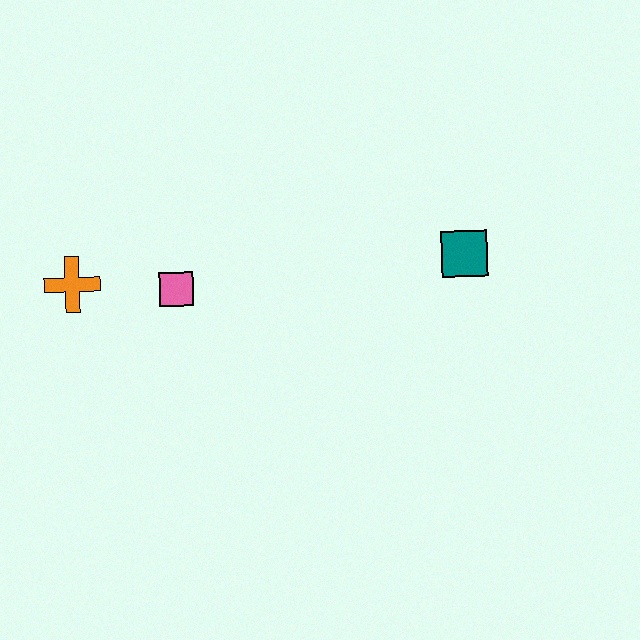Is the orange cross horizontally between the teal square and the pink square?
No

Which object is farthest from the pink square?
The teal square is farthest from the pink square.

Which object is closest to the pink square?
The orange cross is closest to the pink square.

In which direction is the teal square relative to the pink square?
The teal square is to the right of the pink square.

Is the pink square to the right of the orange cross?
Yes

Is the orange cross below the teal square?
Yes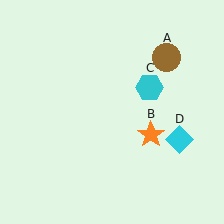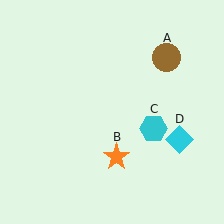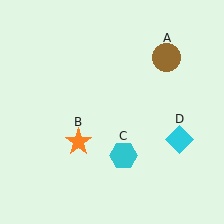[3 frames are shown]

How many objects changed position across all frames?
2 objects changed position: orange star (object B), cyan hexagon (object C).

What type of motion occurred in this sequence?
The orange star (object B), cyan hexagon (object C) rotated clockwise around the center of the scene.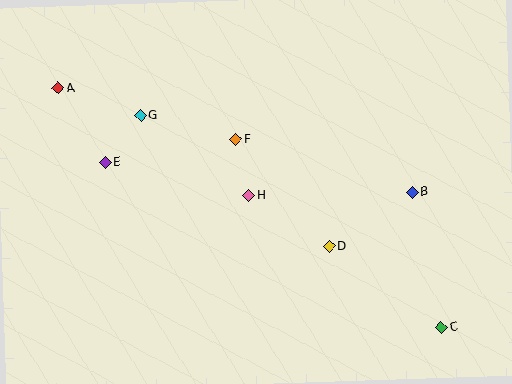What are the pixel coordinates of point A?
Point A is at (58, 88).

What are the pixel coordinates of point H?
Point H is at (249, 195).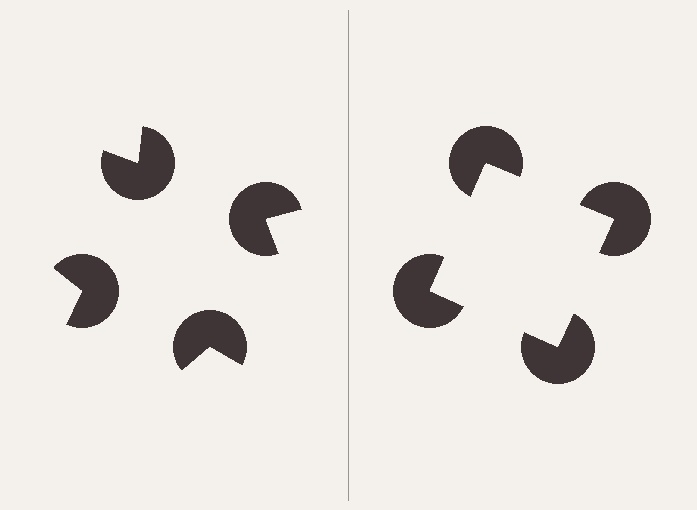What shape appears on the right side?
An illusory square.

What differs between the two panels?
The pac-man discs are positioned identically on both sides; only the wedge orientations differ. On the right they align to a square; on the left they are misaligned.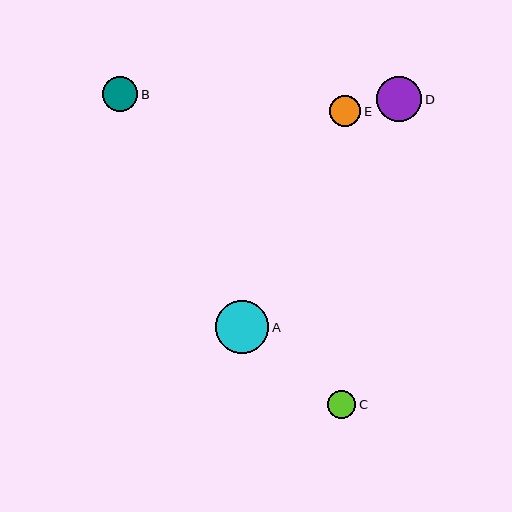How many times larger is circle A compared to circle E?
Circle A is approximately 1.7 times the size of circle E.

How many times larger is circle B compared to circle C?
Circle B is approximately 1.3 times the size of circle C.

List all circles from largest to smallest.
From largest to smallest: A, D, B, E, C.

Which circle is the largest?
Circle A is the largest with a size of approximately 53 pixels.